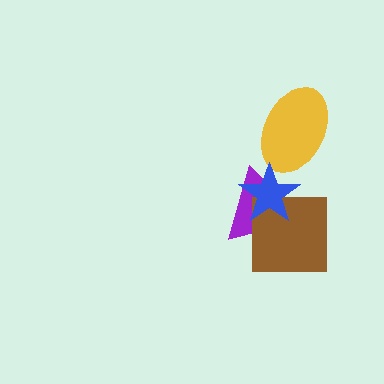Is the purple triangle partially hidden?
Yes, it is partially covered by another shape.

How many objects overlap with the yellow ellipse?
1 object overlaps with the yellow ellipse.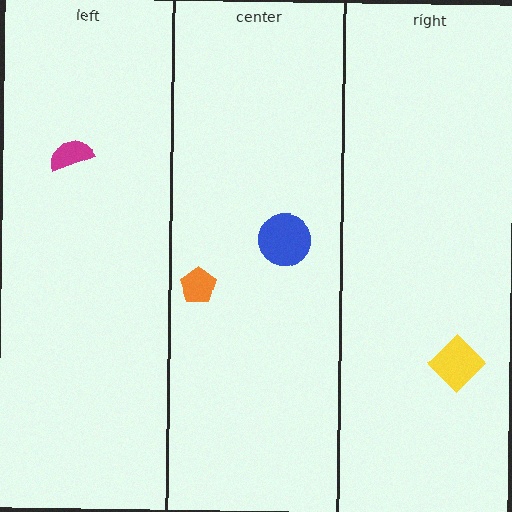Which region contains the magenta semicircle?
The left region.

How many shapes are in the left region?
1.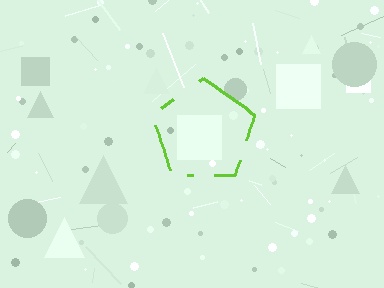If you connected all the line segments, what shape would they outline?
They would outline a pentagon.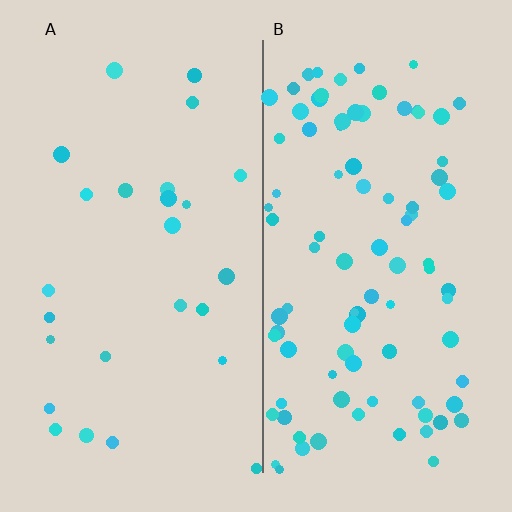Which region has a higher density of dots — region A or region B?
B (the right).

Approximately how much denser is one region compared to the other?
Approximately 3.5× — region B over region A.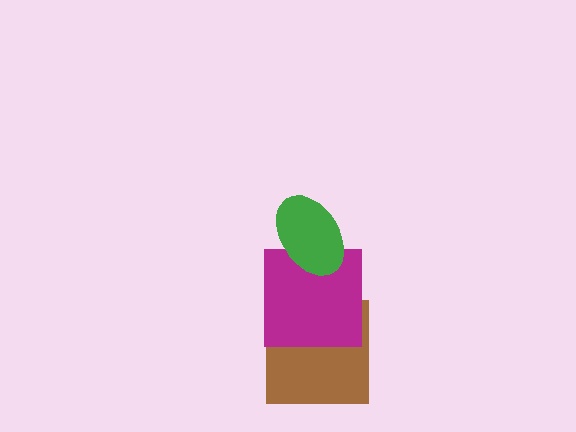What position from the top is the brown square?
The brown square is 3rd from the top.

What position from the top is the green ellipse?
The green ellipse is 1st from the top.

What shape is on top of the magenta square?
The green ellipse is on top of the magenta square.